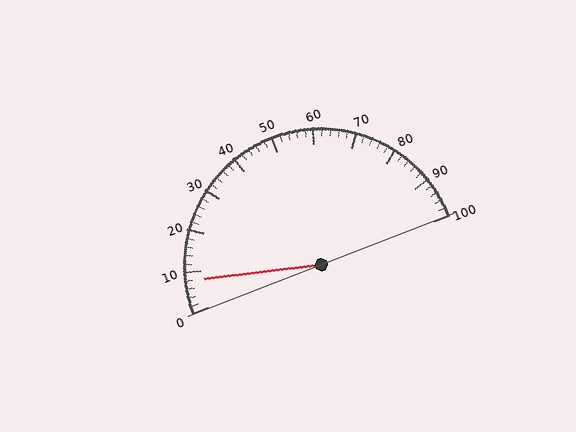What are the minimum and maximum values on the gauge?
The gauge ranges from 0 to 100.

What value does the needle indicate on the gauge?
The needle indicates approximately 8.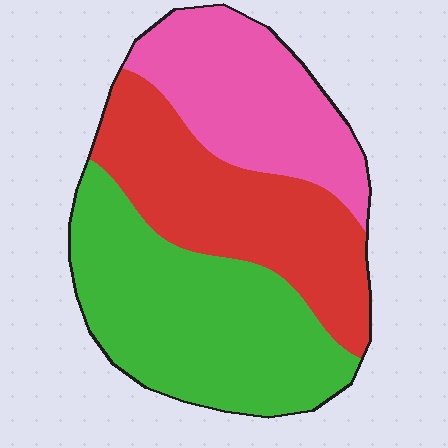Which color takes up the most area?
Green, at roughly 40%.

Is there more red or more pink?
Red.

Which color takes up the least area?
Pink, at roughly 25%.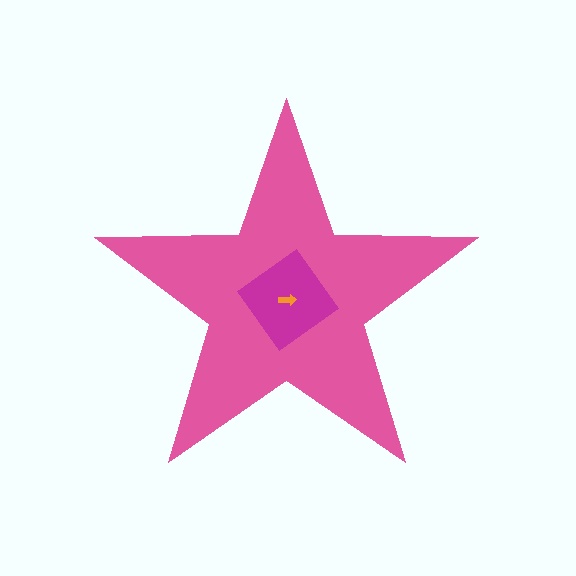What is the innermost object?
The orange arrow.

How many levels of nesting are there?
3.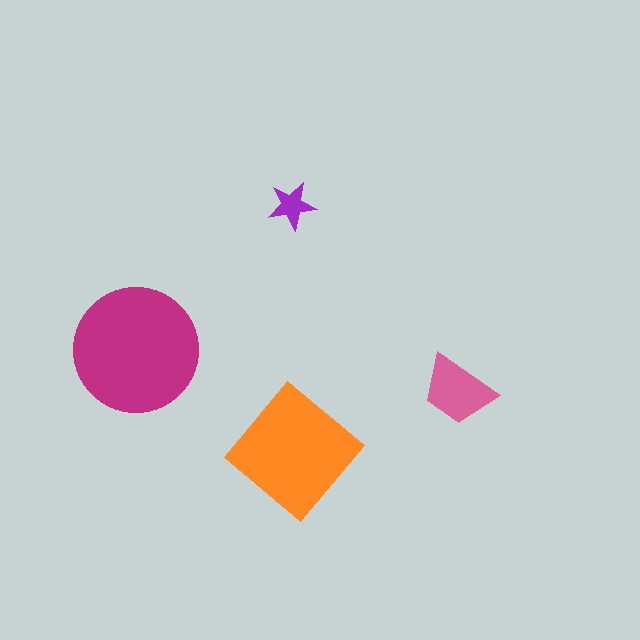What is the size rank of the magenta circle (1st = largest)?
1st.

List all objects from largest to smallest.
The magenta circle, the orange diamond, the pink trapezoid, the purple star.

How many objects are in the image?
There are 4 objects in the image.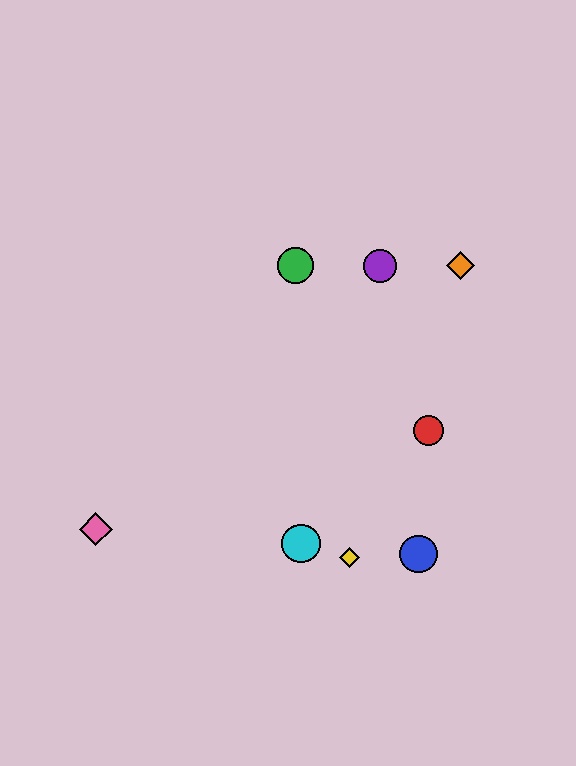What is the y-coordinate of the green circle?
The green circle is at y≈266.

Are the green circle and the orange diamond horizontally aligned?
Yes, both are at y≈266.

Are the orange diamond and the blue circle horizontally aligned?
No, the orange diamond is at y≈266 and the blue circle is at y≈554.